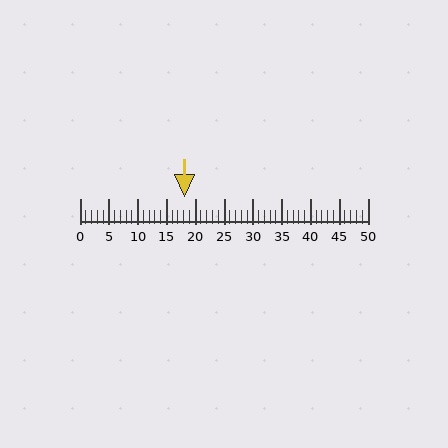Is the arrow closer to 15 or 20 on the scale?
The arrow is closer to 20.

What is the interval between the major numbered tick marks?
The major tick marks are spaced 5 units apart.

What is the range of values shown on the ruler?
The ruler shows values from 0 to 50.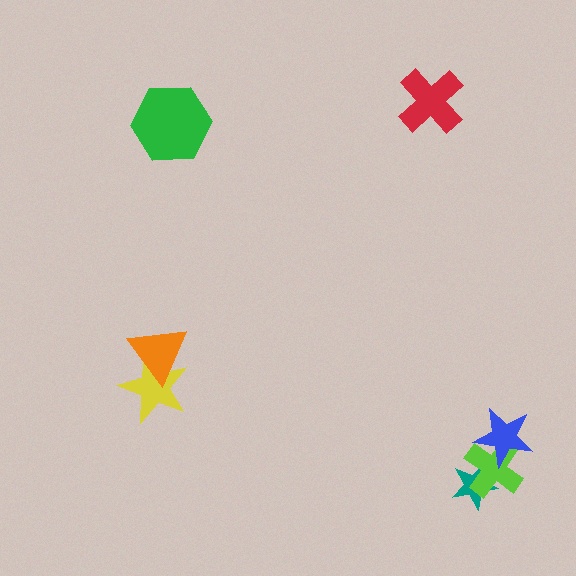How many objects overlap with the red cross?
0 objects overlap with the red cross.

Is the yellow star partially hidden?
Yes, it is partially covered by another shape.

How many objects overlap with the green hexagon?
0 objects overlap with the green hexagon.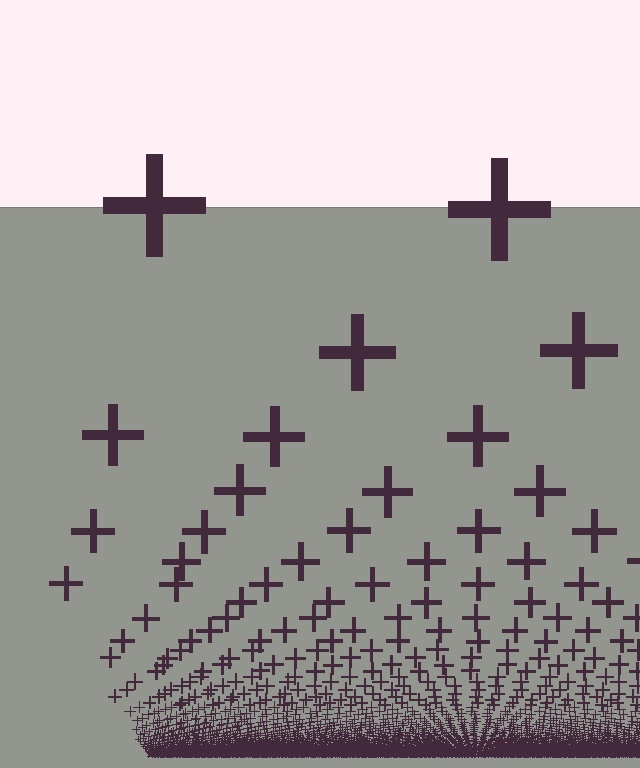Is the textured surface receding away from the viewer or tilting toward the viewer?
The surface appears to tilt toward the viewer. Texture elements get larger and sparser toward the top.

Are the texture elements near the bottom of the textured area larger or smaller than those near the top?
Smaller. The gradient is inverted — elements near the bottom are smaller and denser.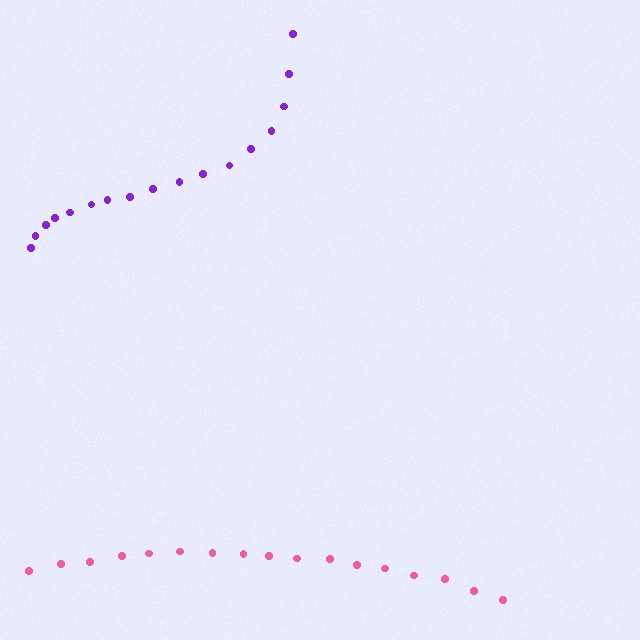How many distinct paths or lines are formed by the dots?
There are 2 distinct paths.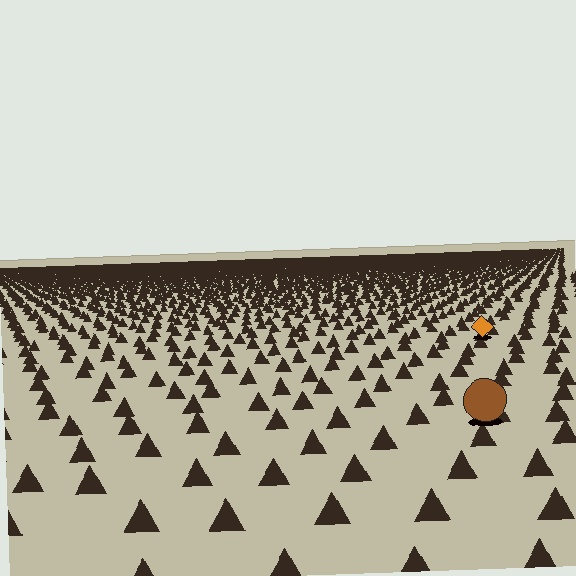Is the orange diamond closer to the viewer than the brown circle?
No. The brown circle is closer — you can tell from the texture gradient: the ground texture is coarser near it.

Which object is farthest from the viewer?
The orange diamond is farthest from the viewer. It appears smaller and the ground texture around it is denser.